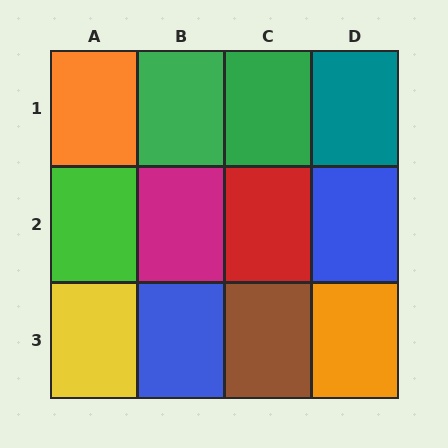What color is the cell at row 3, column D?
Orange.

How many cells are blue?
2 cells are blue.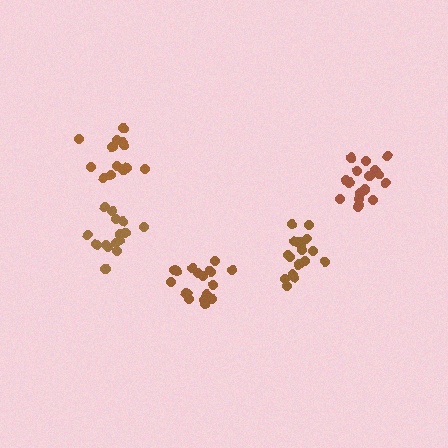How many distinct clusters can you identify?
There are 5 distinct clusters.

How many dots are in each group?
Group 1: 17 dots, Group 2: 18 dots, Group 3: 13 dots, Group 4: 17 dots, Group 5: 15 dots (80 total).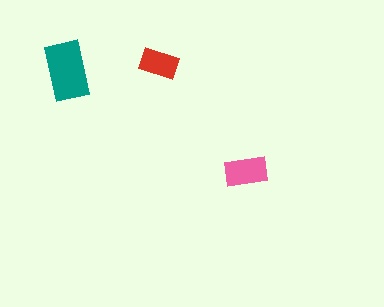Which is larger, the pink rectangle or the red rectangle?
The pink one.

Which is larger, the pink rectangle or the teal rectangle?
The teal one.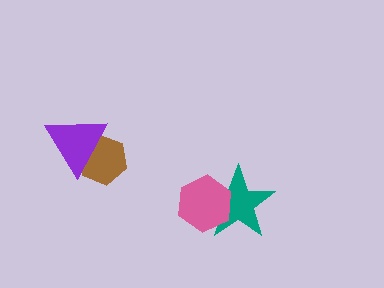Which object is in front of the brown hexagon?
The purple triangle is in front of the brown hexagon.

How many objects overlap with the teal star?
1 object overlaps with the teal star.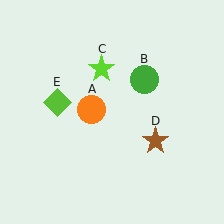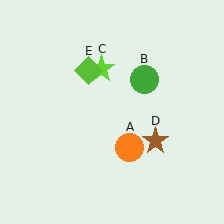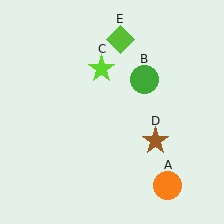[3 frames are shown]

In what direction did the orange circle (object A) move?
The orange circle (object A) moved down and to the right.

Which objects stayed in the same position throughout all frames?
Green circle (object B) and lime star (object C) and brown star (object D) remained stationary.